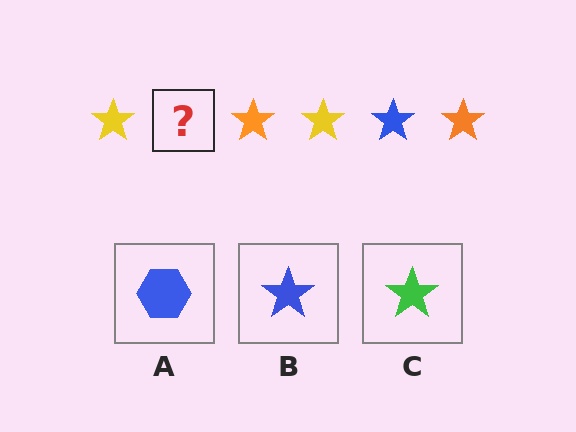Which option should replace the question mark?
Option B.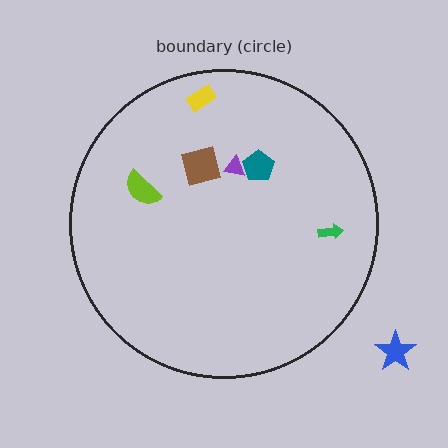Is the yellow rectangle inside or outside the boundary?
Inside.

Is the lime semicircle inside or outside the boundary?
Inside.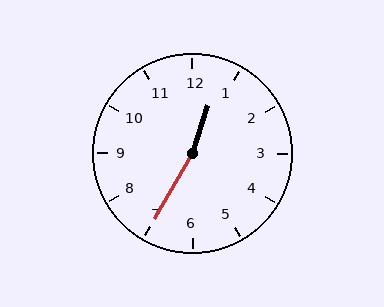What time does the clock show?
12:35.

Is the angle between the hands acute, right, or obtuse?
It is obtuse.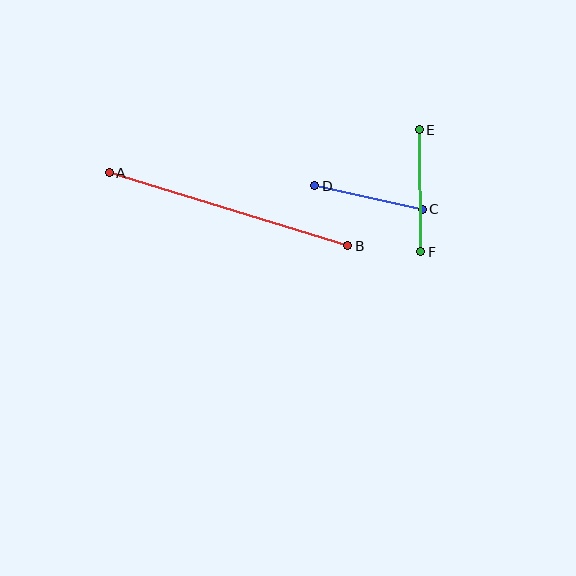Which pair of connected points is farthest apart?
Points A and B are farthest apart.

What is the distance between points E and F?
The distance is approximately 122 pixels.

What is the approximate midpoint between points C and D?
The midpoint is at approximately (369, 197) pixels.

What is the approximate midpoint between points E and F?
The midpoint is at approximately (420, 191) pixels.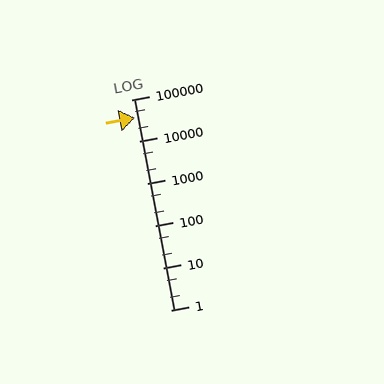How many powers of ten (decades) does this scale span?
The scale spans 5 decades, from 1 to 100000.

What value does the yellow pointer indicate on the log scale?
The pointer indicates approximately 37000.